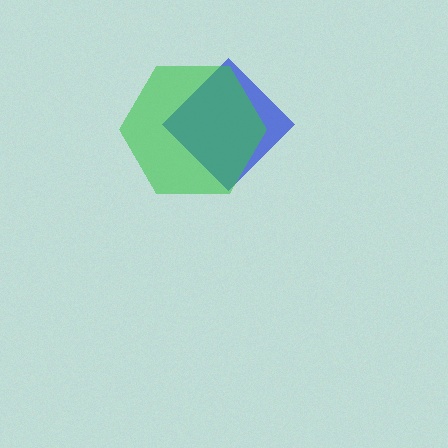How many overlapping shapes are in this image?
There are 2 overlapping shapes in the image.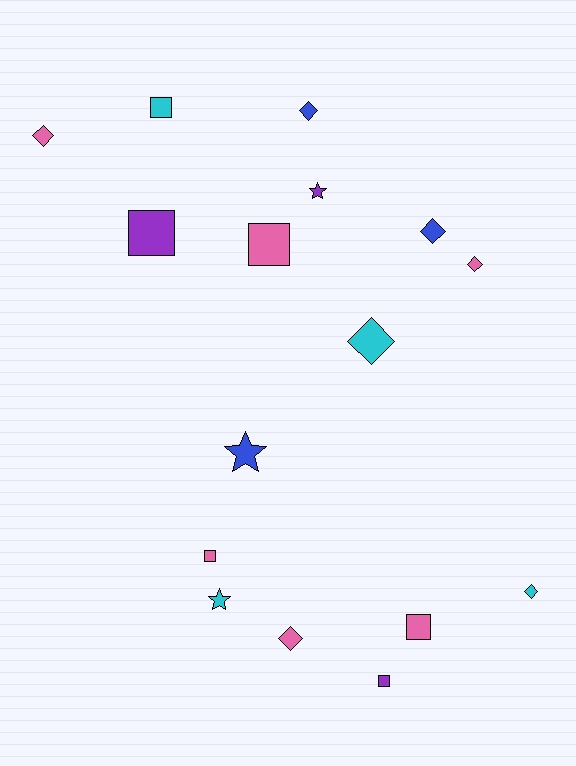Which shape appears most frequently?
Diamond, with 7 objects.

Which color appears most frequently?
Pink, with 6 objects.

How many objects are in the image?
There are 16 objects.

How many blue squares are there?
There are no blue squares.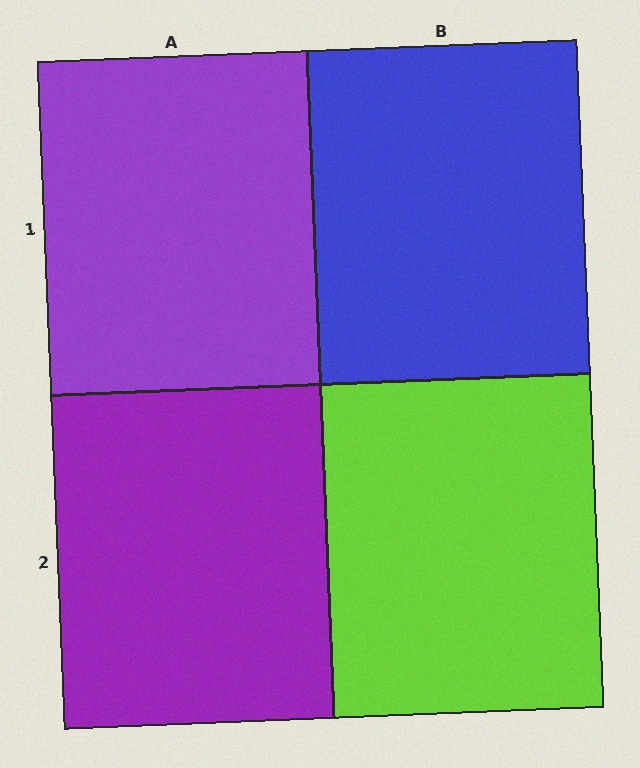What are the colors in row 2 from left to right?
Purple, lime.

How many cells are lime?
1 cell is lime.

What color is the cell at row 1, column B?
Blue.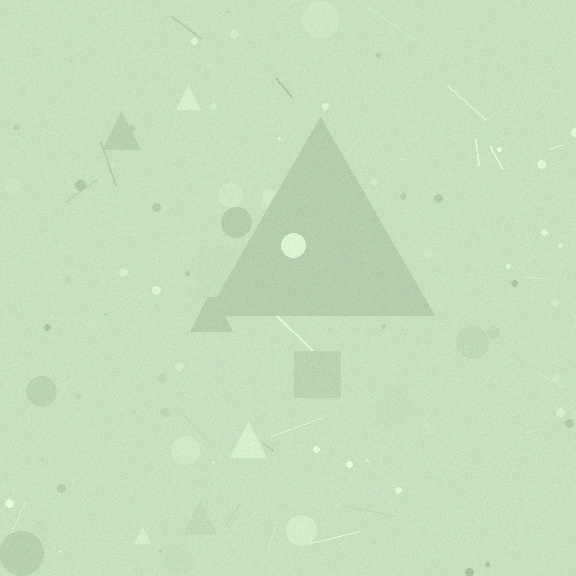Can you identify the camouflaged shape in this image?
The camouflaged shape is a triangle.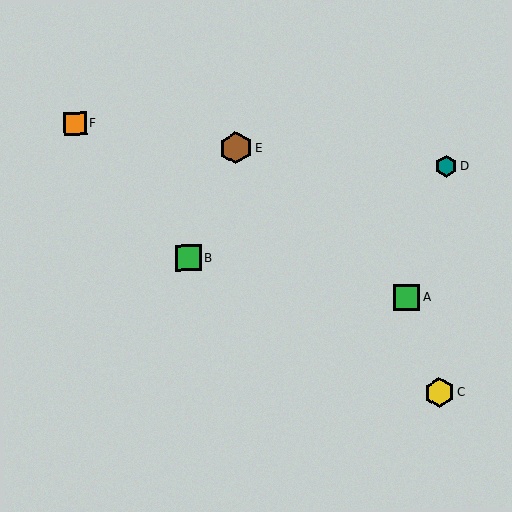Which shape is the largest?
The brown hexagon (labeled E) is the largest.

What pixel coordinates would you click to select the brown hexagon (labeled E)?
Click at (236, 148) to select the brown hexagon E.